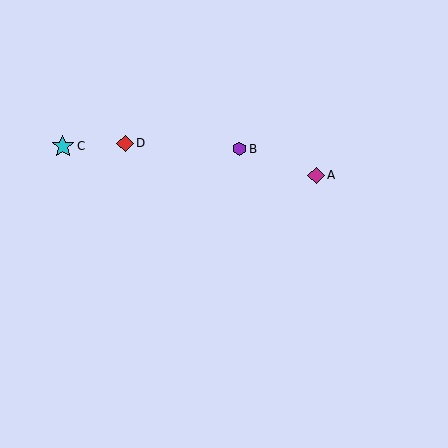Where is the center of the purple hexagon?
The center of the purple hexagon is at (240, 149).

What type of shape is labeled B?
Shape B is a purple hexagon.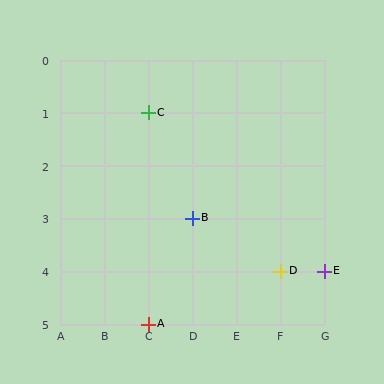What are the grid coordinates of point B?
Point B is at grid coordinates (D, 3).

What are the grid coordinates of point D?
Point D is at grid coordinates (F, 4).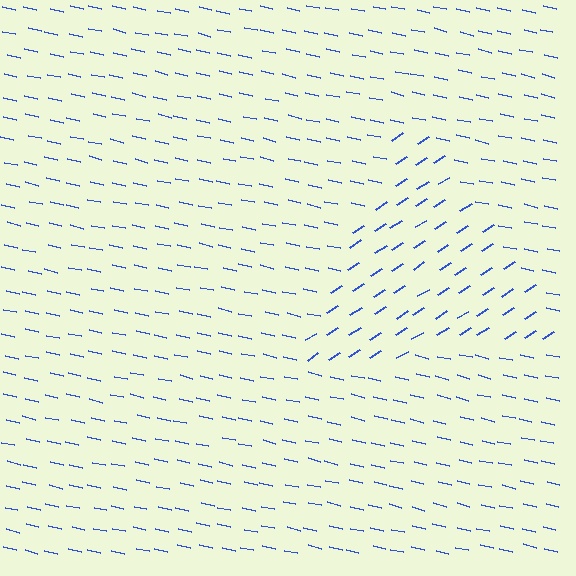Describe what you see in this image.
The image is filled with small blue line segments. A triangle region in the image has lines oriented differently from the surrounding lines, creating a visible texture boundary.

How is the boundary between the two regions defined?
The boundary is defined purely by a change in line orientation (approximately 45 degrees difference). All lines are the same color and thickness.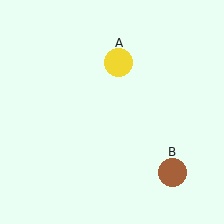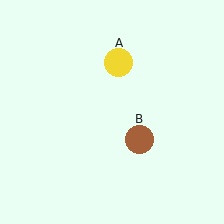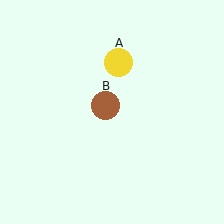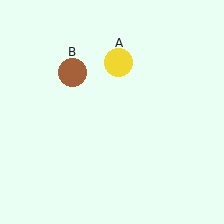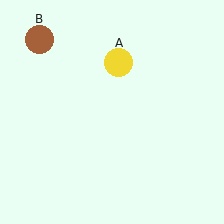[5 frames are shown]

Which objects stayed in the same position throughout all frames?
Yellow circle (object A) remained stationary.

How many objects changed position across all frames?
1 object changed position: brown circle (object B).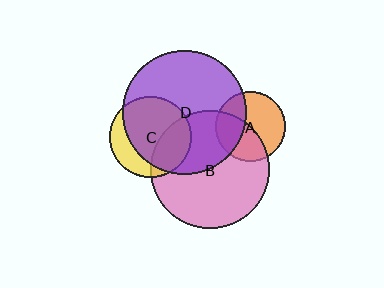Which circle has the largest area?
Circle D (purple).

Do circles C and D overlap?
Yes.